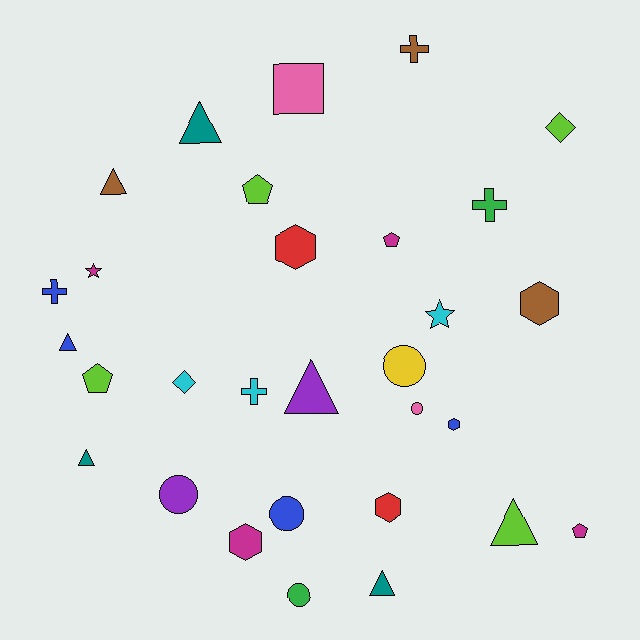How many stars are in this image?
There are 2 stars.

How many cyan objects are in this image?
There are 3 cyan objects.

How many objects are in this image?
There are 30 objects.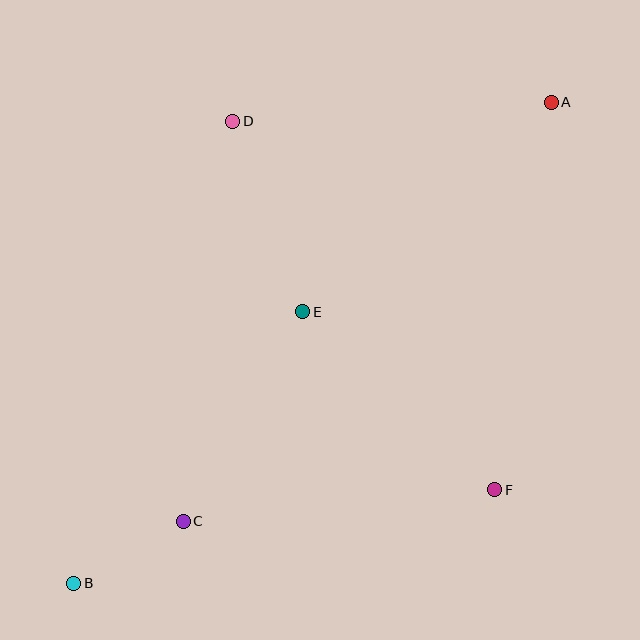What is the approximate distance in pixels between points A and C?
The distance between A and C is approximately 557 pixels.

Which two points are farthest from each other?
Points A and B are farthest from each other.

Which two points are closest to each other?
Points B and C are closest to each other.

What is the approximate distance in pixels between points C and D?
The distance between C and D is approximately 403 pixels.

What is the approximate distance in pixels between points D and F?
The distance between D and F is approximately 452 pixels.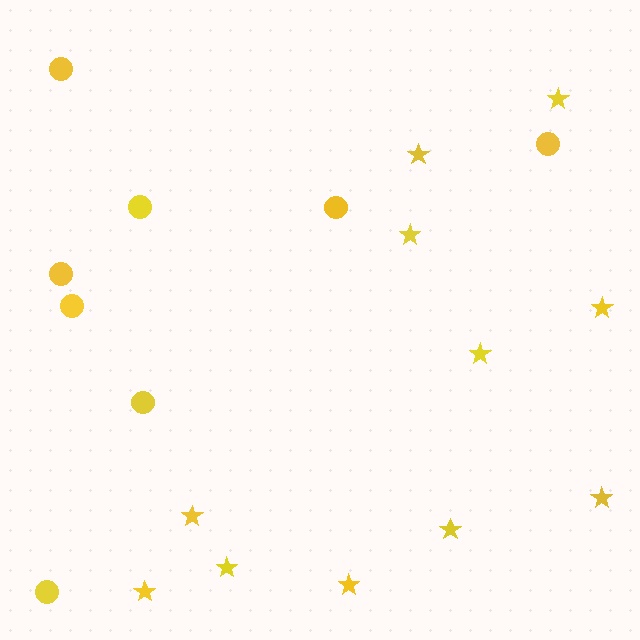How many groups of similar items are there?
There are 2 groups: one group of circles (8) and one group of stars (11).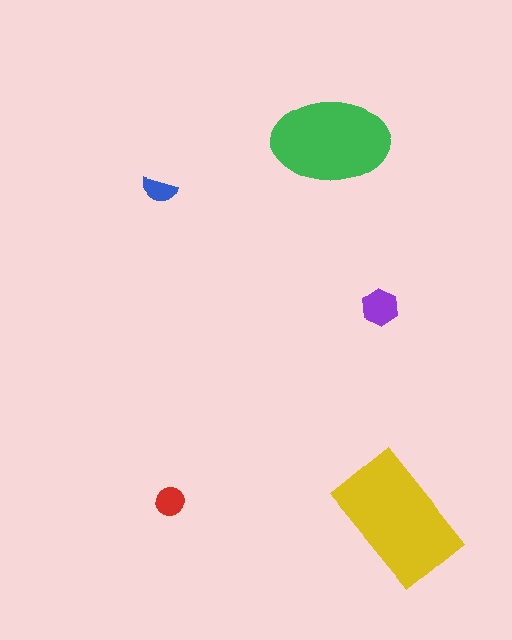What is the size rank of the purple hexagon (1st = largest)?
3rd.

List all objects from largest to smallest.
The yellow rectangle, the green ellipse, the purple hexagon, the red circle, the blue semicircle.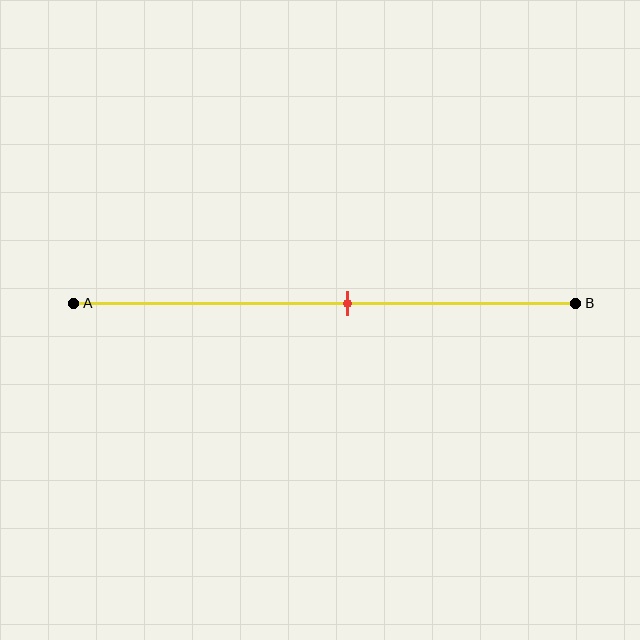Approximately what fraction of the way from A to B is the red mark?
The red mark is approximately 55% of the way from A to B.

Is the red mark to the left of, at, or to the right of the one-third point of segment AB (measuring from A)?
The red mark is to the right of the one-third point of segment AB.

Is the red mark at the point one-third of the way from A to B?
No, the mark is at about 55% from A, not at the 33% one-third point.